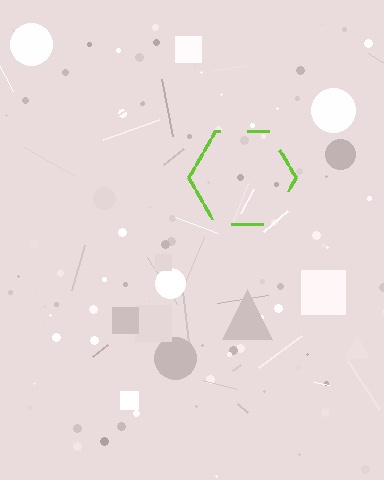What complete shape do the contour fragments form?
The contour fragments form a hexagon.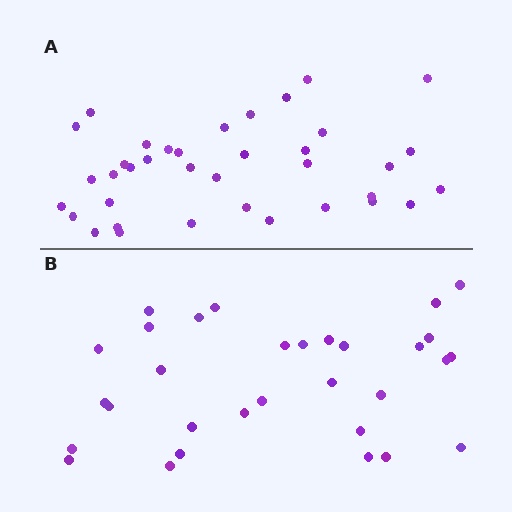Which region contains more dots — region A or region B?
Region A (the top region) has more dots.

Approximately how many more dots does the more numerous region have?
Region A has about 6 more dots than region B.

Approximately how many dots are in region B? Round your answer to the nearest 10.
About 30 dots. (The exact count is 31, which rounds to 30.)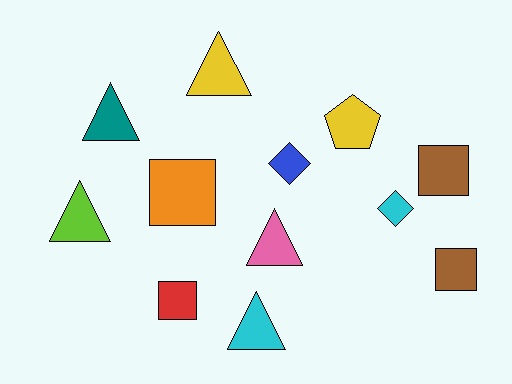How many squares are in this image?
There are 4 squares.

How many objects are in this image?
There are 12 objects.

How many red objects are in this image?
There is 1 red object.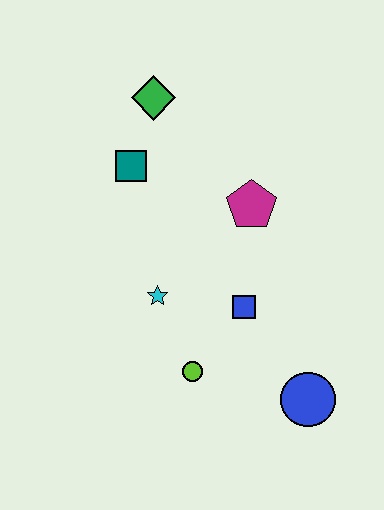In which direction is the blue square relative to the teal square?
The blue square is below the teal square.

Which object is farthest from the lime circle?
The green diamond is farthest from the lime circle.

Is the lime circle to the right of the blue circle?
No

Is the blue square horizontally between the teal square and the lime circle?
No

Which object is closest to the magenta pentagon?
The blue square is closest to the magenta pentagon.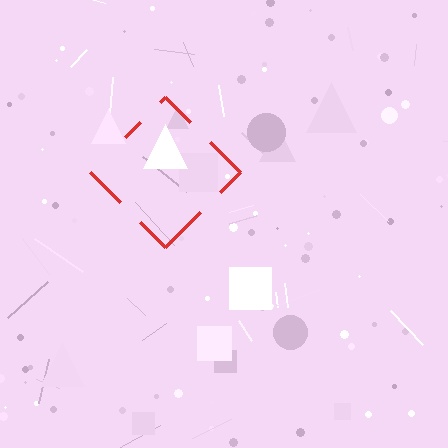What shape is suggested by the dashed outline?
The dashed outline suggests a diamond.